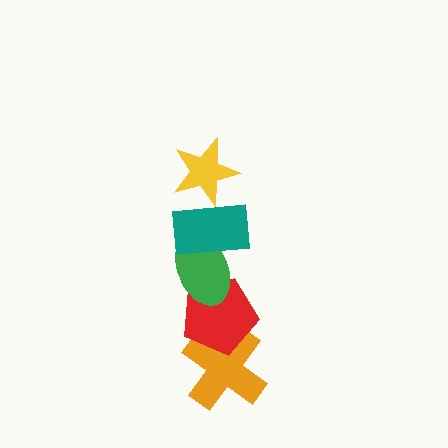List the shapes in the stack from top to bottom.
From top to bottom: the yellow star, the teal rectangle, the green ellipse, the red pentagon, the orange cross.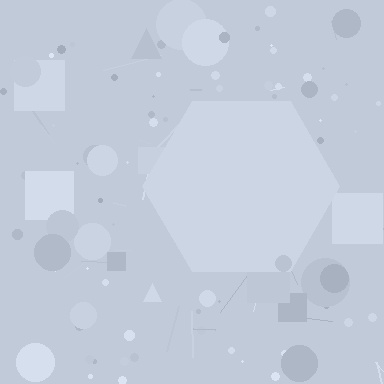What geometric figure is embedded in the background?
A hexagon is embedded in the background.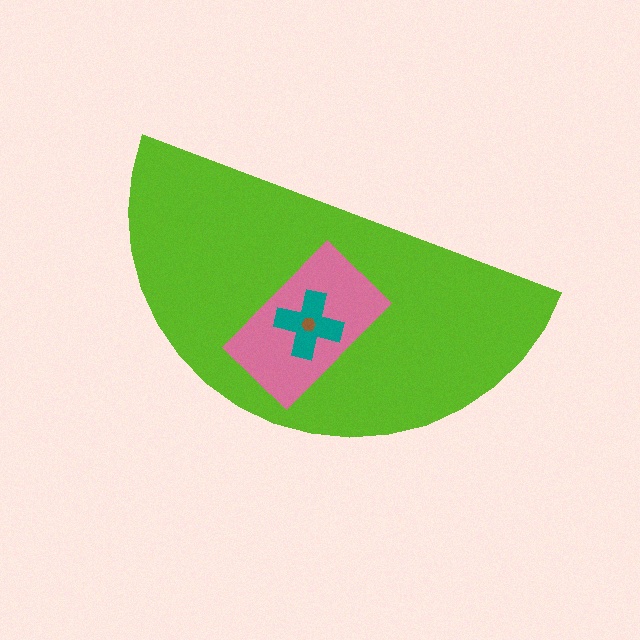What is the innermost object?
The brown hexagon.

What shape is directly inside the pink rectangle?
The teal cross.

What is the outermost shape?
The lime semicircle.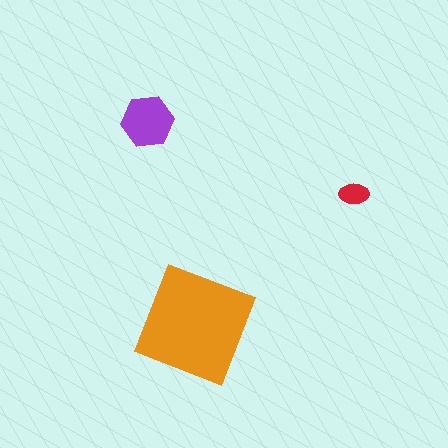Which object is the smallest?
The red ellipse.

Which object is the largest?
The orange square.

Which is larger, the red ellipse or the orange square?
The orange square.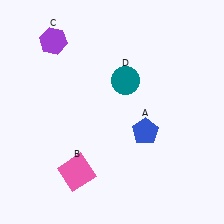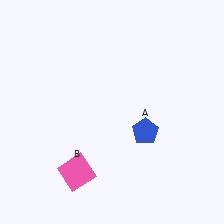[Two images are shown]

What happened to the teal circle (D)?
The teal circle (D) was removed in Image 2. It was in the top-right area of Image 1.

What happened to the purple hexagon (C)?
The purple hexagon (C) was removed in Image 2. It was in the top-left area of Image 1.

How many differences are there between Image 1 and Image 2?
There are 2 differences between the two images.